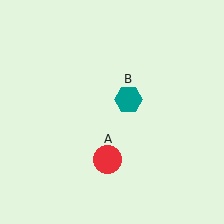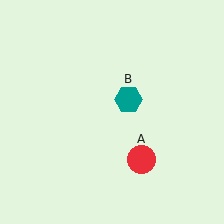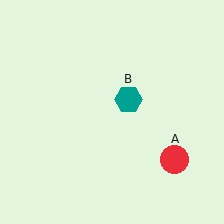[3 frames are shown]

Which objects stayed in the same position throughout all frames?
Teal hexagon (object B) remained stationary.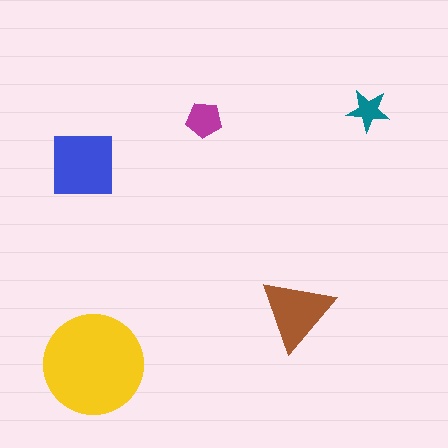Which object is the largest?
The yellow circle.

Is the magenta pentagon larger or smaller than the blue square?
Smaller.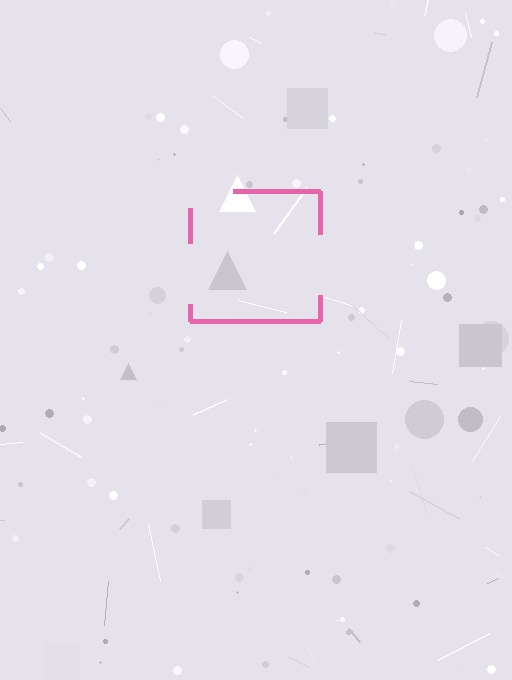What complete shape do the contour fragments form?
The contour fragments form a square.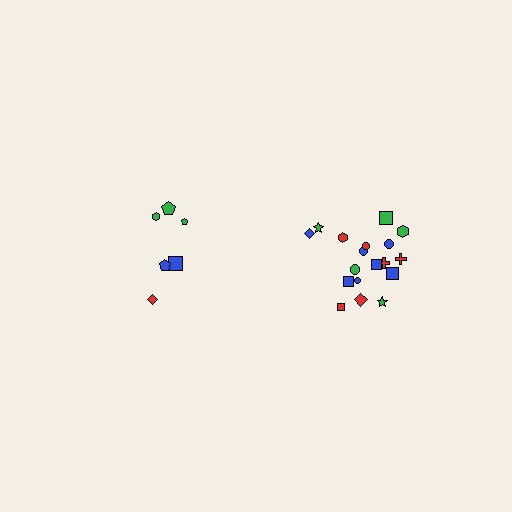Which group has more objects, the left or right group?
The right group.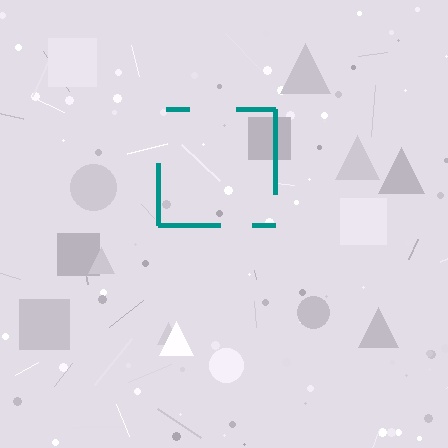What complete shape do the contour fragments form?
The contour fragments form a square.